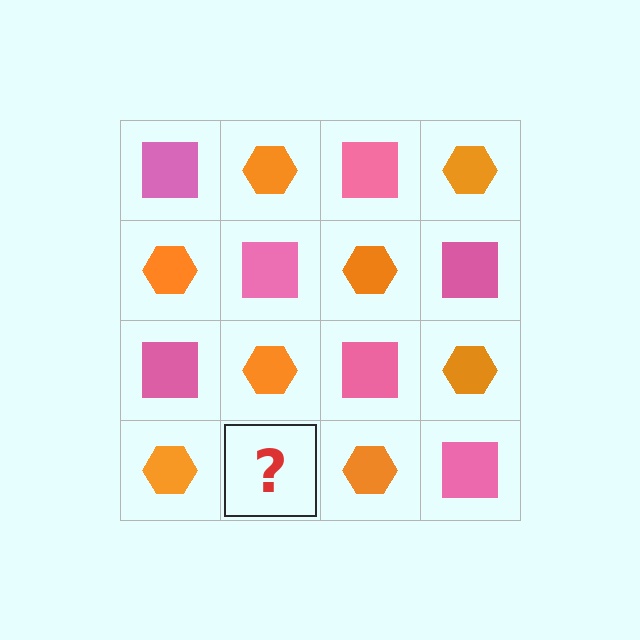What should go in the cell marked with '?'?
The missing cell should contain a pink square.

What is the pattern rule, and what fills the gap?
The rule is that it alternates pink square and orange hexagon in a checkerboard pattern. The gap should be filled with a pink square.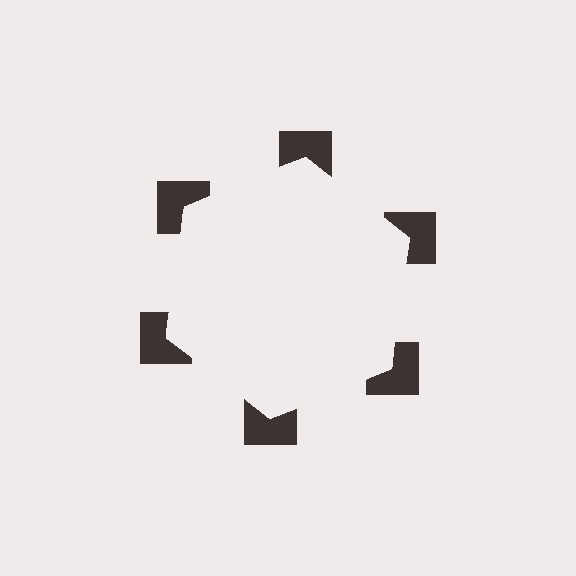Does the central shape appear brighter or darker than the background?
It typically appears slightly brighter than the background, even though no actual brightness change is drawn.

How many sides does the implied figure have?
6 sides.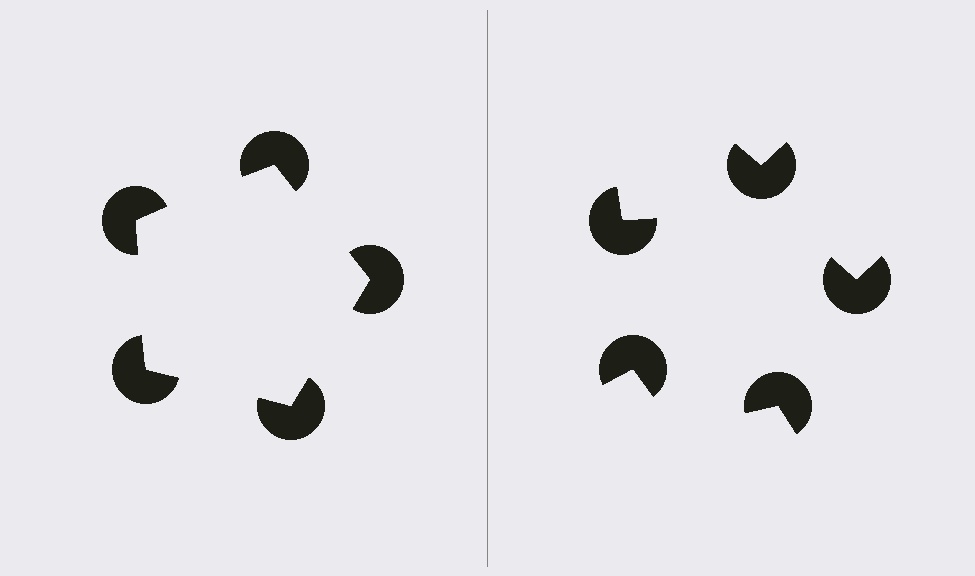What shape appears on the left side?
An illusory pentagon.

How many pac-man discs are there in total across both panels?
10 — 5 on each side.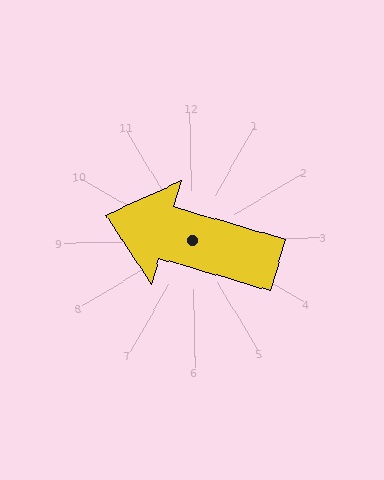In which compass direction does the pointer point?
West.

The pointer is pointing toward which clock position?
Roughly 10 o'clock.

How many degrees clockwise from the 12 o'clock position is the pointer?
Approximately 287 degrees.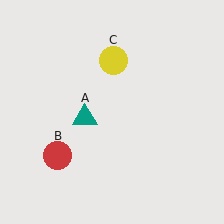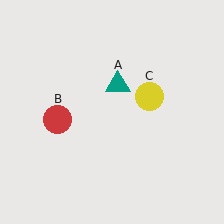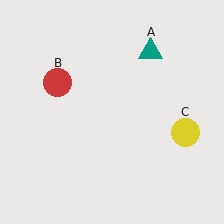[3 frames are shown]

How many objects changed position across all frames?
3 objects changed position: teal triangle (object A), red circle (object B), yellow circle (object C).